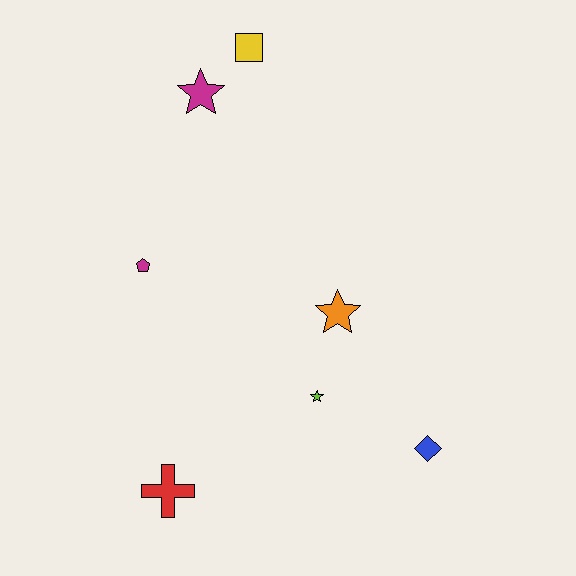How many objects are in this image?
There are 7 objects.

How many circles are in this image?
There are no circles.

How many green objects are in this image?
There are no green objects.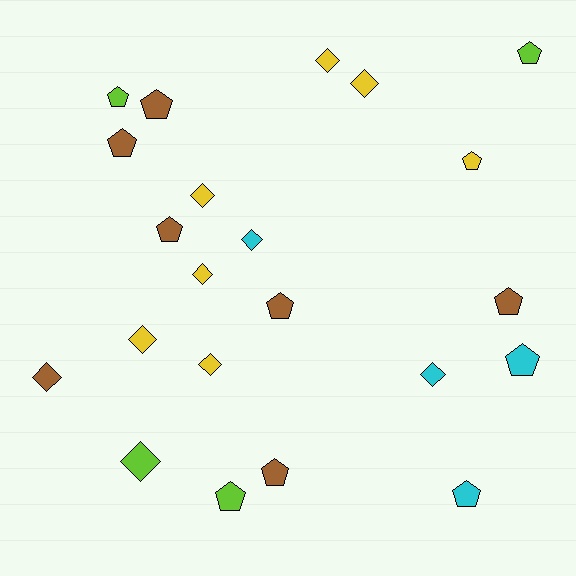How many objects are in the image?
There are 22 objects.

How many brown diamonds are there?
There is 1 brown diamond.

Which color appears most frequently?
Brown, with 7 objects.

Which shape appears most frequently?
Pentagon, with 12 objects.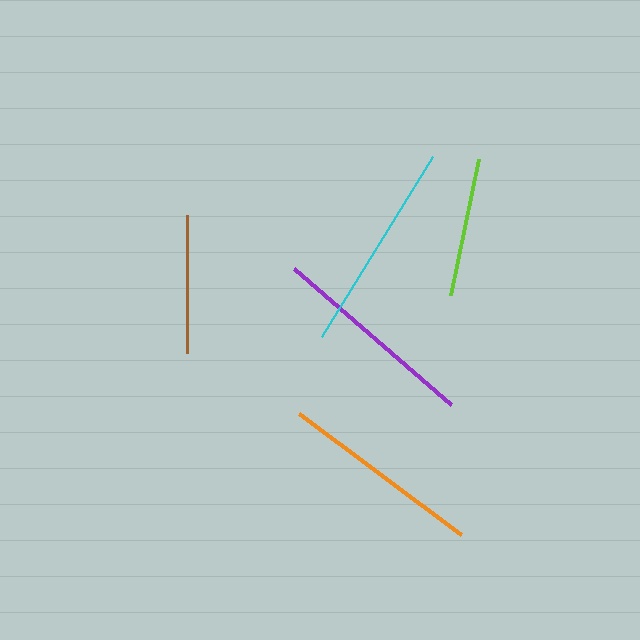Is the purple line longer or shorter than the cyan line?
The cyan line is longer than the purple line.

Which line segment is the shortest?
The lime line is the shortest at approximately 138 pixels.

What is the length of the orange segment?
The orange segment is approximately 202 pixels long.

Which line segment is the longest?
The cyan line is the longest at approximately 211 pixels.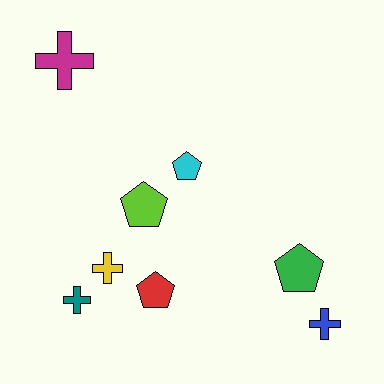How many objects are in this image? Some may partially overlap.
There are 8 objects.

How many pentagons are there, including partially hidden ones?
There are 4 pentagons.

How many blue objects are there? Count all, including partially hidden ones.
There is 1 blue object.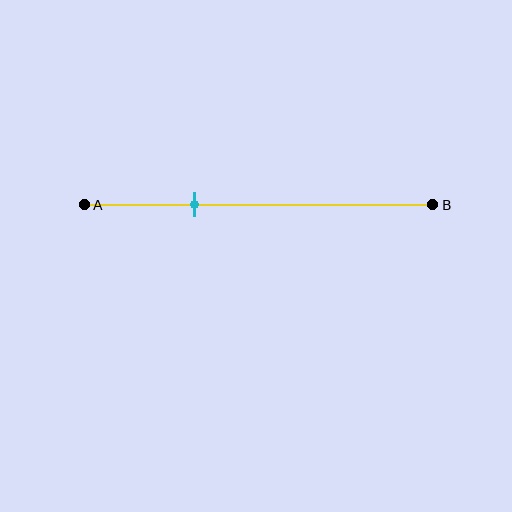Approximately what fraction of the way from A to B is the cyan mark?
The cyan mark is approximately 30% of the way from A to B.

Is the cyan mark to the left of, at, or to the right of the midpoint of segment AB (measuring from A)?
The cyan mark is to the left of the midpoint of segment AB.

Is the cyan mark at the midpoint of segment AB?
No, the mark is at about 30% from A, not at the 50% midpoint.